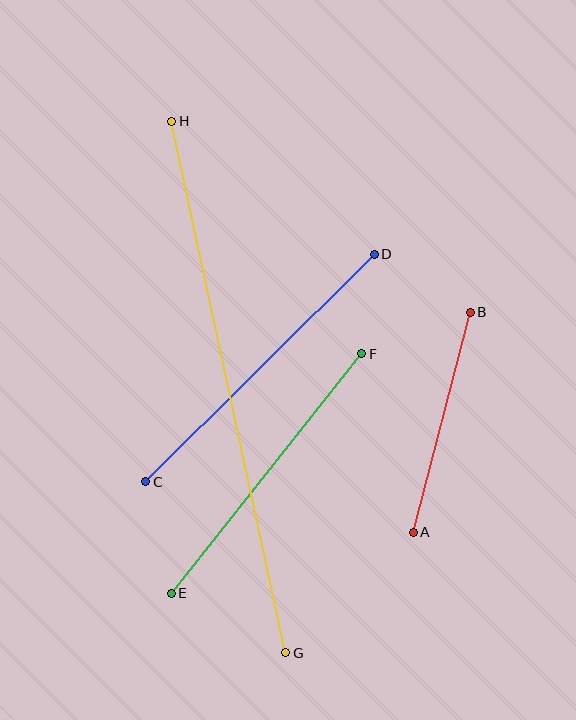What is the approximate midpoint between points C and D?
The midpoint is at approximately (260, 368) pixels.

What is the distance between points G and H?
The distance is approximately 543 pixels.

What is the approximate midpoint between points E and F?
The midpoint is at approximately (266, 474) pixels.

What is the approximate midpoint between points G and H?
The midpoint is at approximately (229, 387) pixels.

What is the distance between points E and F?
The distance is approximately 306 pixels.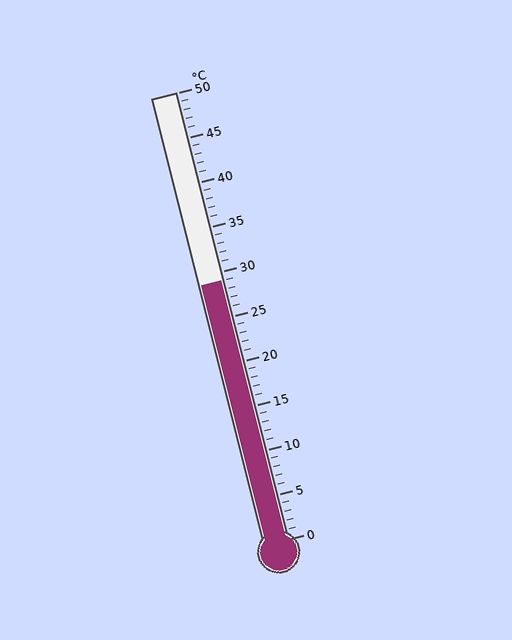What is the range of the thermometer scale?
The thermometer scale ranges from 0°C to 50°C.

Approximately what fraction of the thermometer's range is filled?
The thermometer is filled to approximately 60% of its range.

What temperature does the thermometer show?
The thermometer shows approximately 29°C.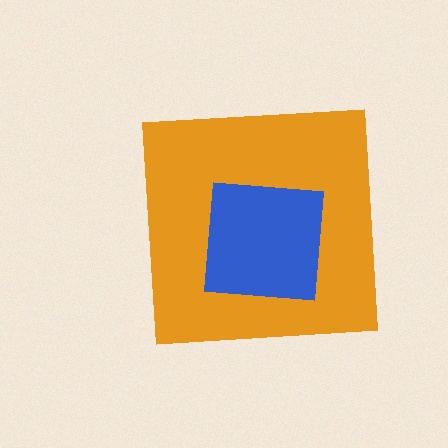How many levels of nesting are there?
2.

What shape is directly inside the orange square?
The blue square.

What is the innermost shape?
The blue square.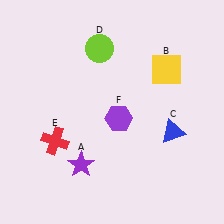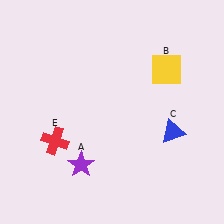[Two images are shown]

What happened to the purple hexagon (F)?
The purple hexagon (F) was removed in Image 2. It was in the bottom-right area of Image 1.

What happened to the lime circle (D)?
The lime circle (D) was removed in Image 2. It was in the top-left area of Image 1.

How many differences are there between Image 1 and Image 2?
There are 2 differences between the two images.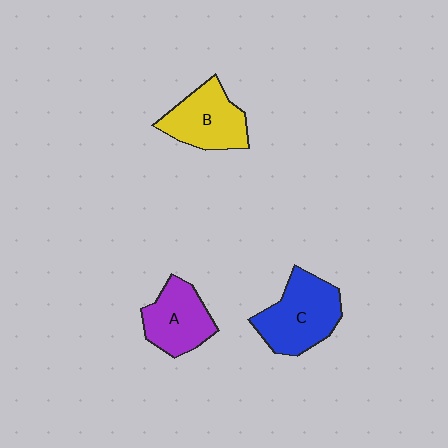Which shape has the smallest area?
Shape A (purple).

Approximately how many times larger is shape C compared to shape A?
Approximately 1.3 times.